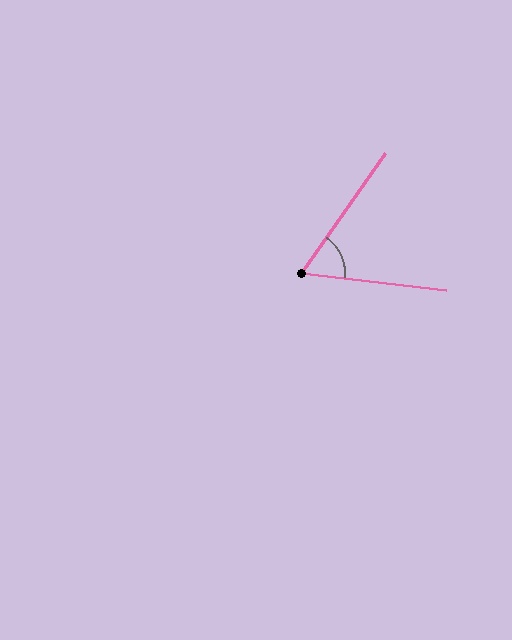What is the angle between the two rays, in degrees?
Approximately 62 degrees.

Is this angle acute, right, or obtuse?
It is acute.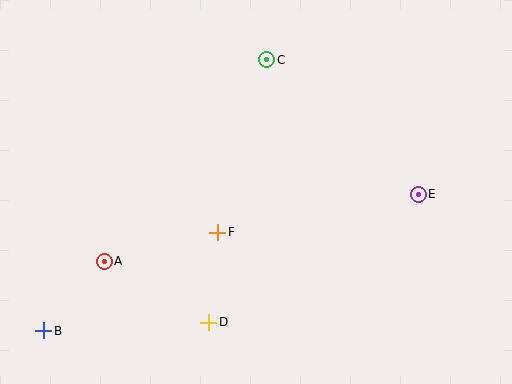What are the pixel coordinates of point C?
Point C is at (267, 60).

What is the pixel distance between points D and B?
The distance between D and B is 165 pixels.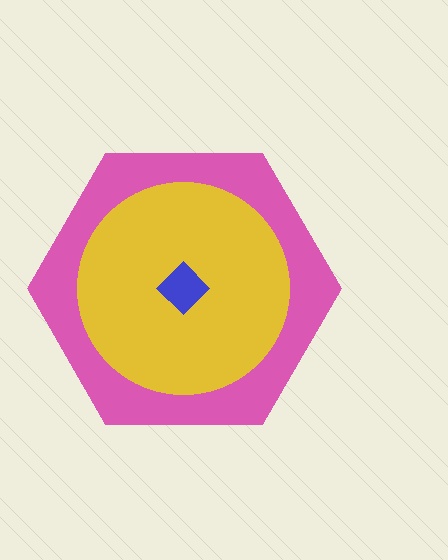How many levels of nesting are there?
3.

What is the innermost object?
The blue diamond.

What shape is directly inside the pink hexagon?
The yellow circle.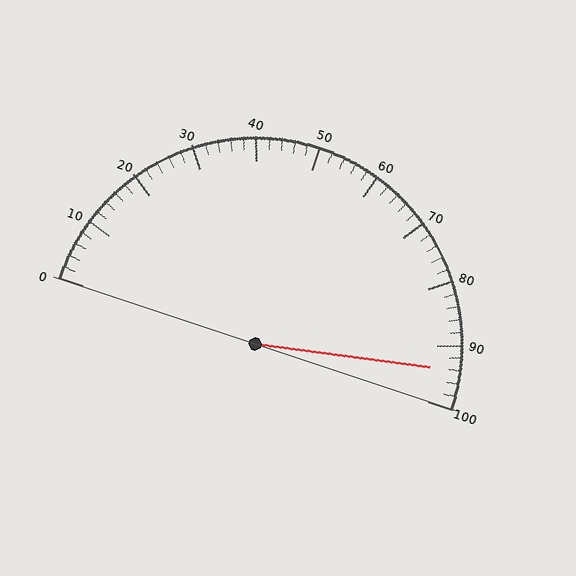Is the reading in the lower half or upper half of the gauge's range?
The reading is in the upper half of the range (0 to 100).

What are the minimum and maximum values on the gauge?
The gauge ranges from 0 to 100.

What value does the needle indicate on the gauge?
The needle indicates approximately 94.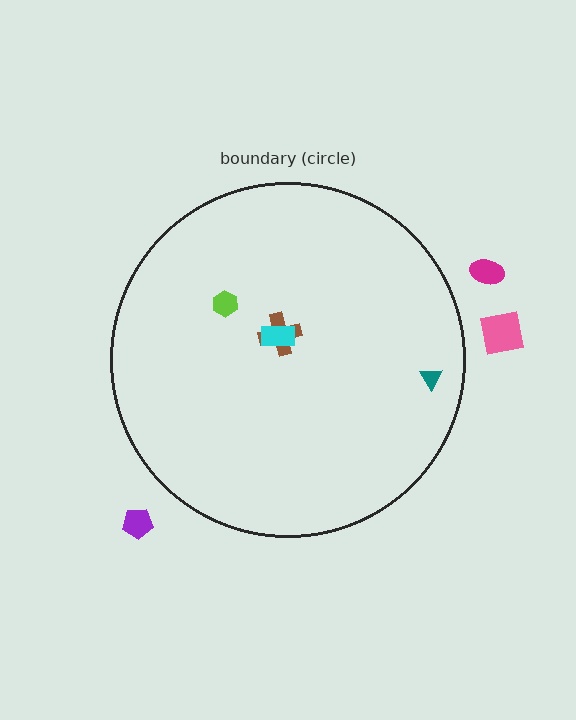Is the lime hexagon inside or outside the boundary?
Inside.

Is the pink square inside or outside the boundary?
Outside.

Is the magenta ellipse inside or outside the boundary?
Outside.